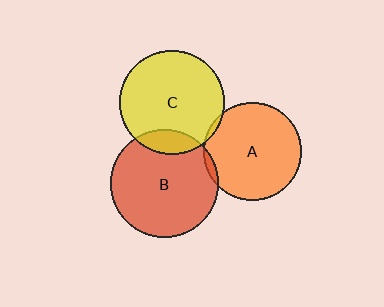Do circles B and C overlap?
Yes.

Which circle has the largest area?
Circle B (red).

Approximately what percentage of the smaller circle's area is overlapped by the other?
Approximately 15%.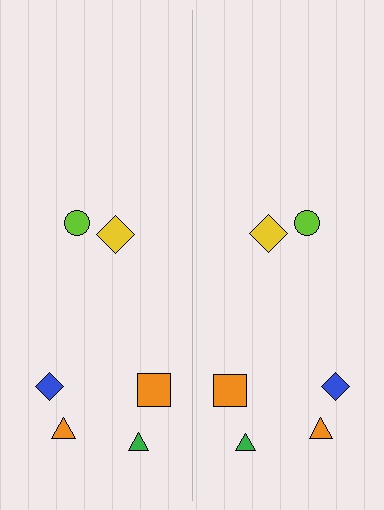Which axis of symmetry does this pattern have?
The pattern has a vertical axis of symmetry running through the center of the image.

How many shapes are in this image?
There are 12 shapes in this image.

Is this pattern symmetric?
Yes, this pattern has bilateral (reflection) symmetry.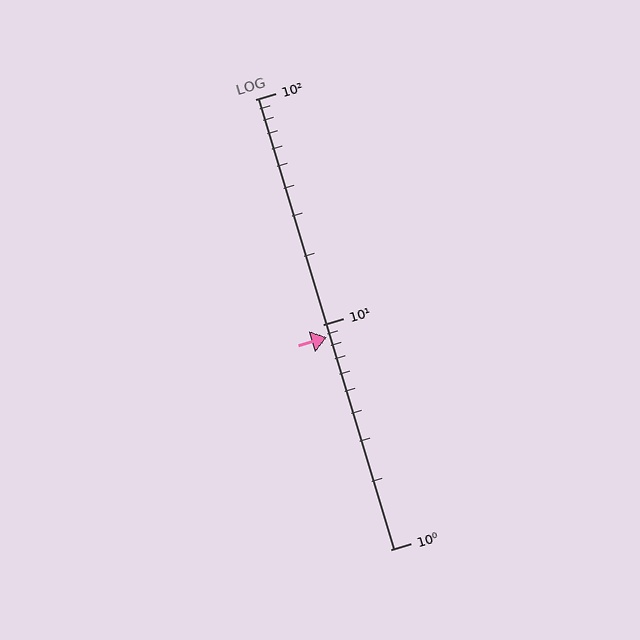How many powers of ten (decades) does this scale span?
The scale spans 2 decades, from 1 to 100.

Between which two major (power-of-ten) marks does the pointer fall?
The pointer is between 1 and 10.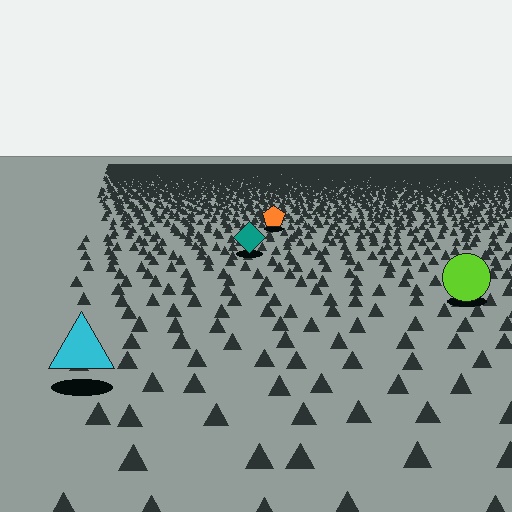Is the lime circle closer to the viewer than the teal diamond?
Yes. The lime circle is closer — you can tell from the texture gradient: the ground texture is coarser near it.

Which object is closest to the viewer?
The cyan triangle is closest. The texture marks near it are larger and more spread out.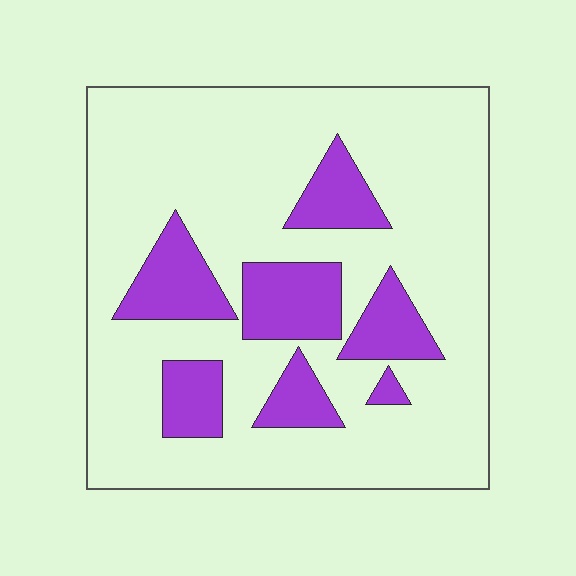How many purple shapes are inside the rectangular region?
7.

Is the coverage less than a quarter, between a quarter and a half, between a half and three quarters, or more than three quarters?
Less than a quarter.